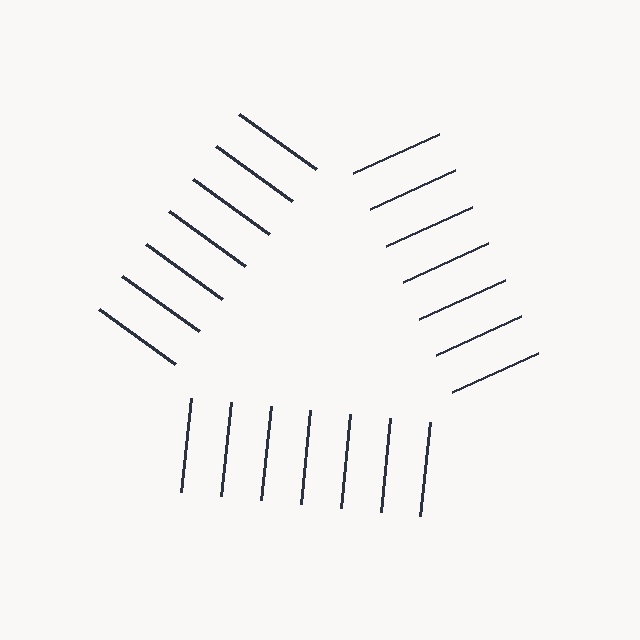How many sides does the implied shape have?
3 sides — the line-ends trace a triangle.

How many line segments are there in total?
21 — 7 along each of the 3 edges.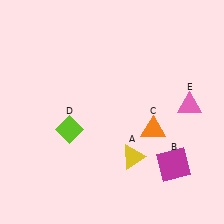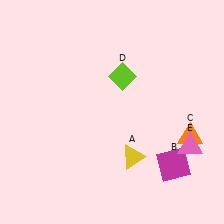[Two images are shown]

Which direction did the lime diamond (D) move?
The lime diamond (D) moved right.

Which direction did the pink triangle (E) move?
The pink triangle (E) moved down.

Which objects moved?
The objects that moved are: the orange triangle (C), the lime diamond (D), the pink triangle (E).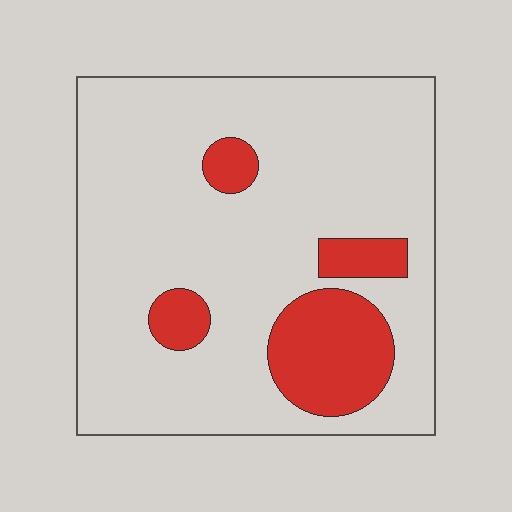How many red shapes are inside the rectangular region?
4.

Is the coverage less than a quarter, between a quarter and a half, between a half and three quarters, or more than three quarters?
Less than a quarter.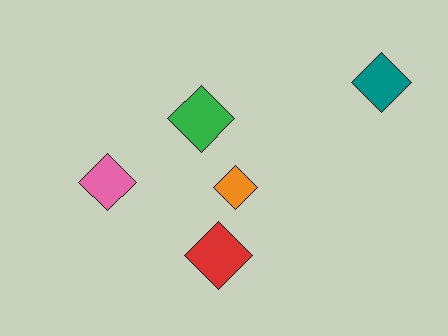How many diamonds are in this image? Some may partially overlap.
There are 5 diamonds.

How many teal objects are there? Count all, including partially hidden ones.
There is 1 teal object.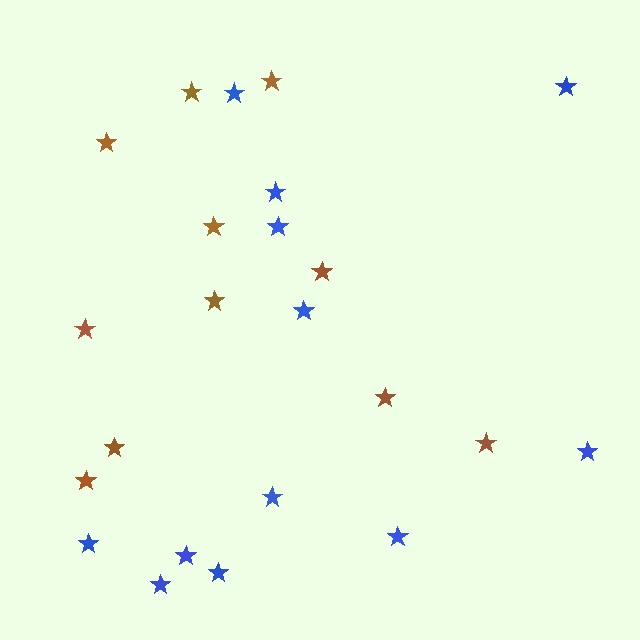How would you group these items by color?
There are 2 groups: one group of brown stars (11) and one group of blue stars (12).